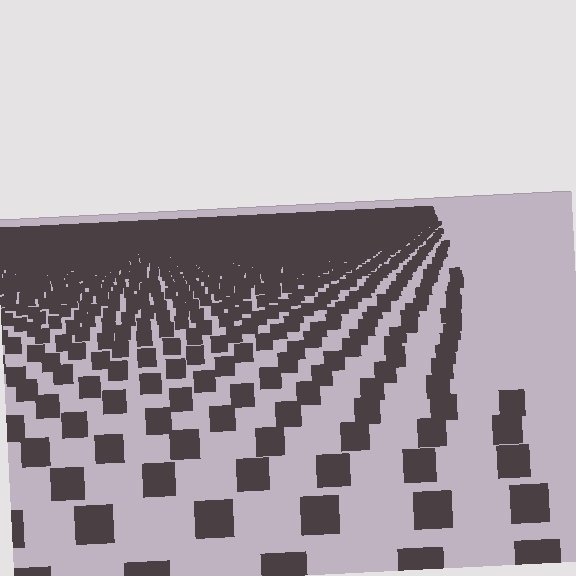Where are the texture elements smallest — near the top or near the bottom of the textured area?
Near the top.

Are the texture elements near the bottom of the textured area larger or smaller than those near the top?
Larger. Near the bottom, elements are closer to the viewer and appear at a bigger on-screen size.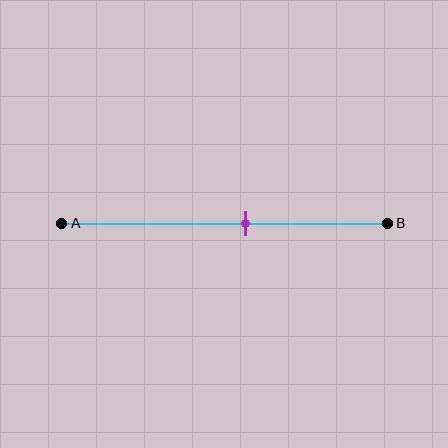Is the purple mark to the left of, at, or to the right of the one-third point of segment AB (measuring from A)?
The purple mark is to the right of the one-third point of segment AB.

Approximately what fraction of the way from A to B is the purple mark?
The purple mark is approximately 55% of the way from A to B.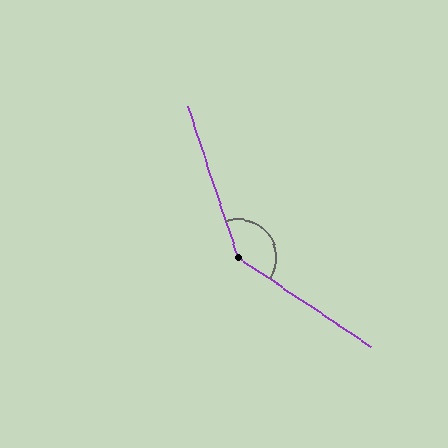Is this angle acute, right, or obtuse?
It is obtuse.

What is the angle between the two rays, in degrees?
Approximately 142 degrees.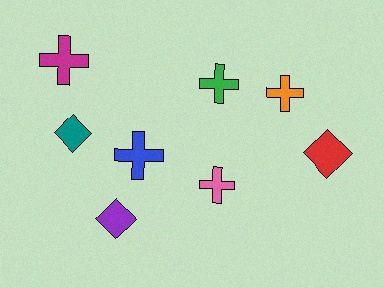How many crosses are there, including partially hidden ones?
There are 5 crosses.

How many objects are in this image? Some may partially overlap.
There are 8 objects.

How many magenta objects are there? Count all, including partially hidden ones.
There is 1 magenta object.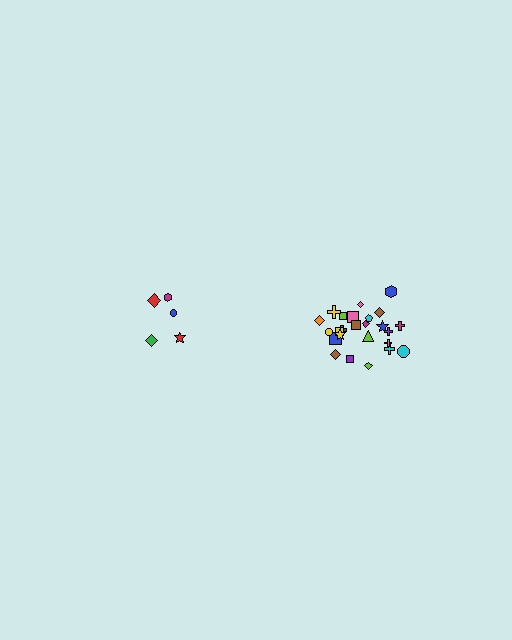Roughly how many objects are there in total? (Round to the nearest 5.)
Roughly 30 objects in total.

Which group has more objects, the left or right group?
The right group.